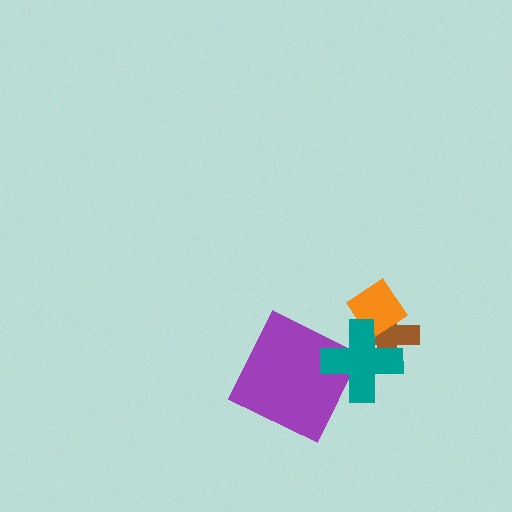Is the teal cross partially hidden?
No, no other shape covers it.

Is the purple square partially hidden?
Yes, it is partially covered by another shape.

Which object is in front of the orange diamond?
The teal cross is in front of the orange diamond.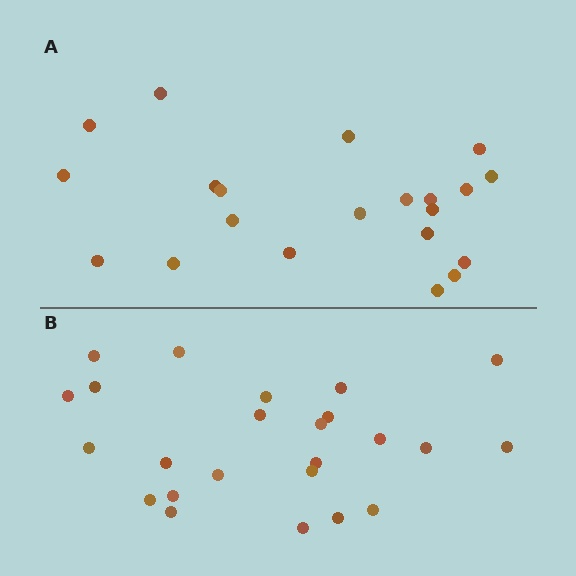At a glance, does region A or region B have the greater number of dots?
Region B (the bottom region) has more dots.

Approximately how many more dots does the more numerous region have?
Region B has just a few more — roughly 2 or 3 more dots than region A.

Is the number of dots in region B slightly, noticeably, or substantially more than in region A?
Region B has only slightly more — the two regions are fairly close. The ratio is roughly 1.1 to 1.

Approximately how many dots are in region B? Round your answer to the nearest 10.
About 20 dots. (The exact count is 24, which rounds to 20.)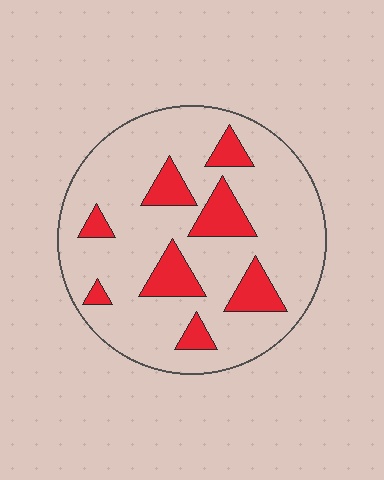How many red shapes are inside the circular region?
8.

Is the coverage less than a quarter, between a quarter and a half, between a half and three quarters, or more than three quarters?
Less than a quarter.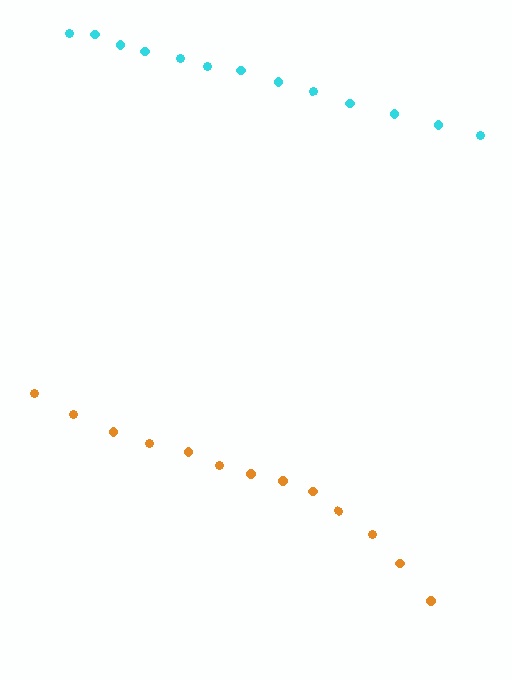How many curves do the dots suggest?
There are 2 distinct paths.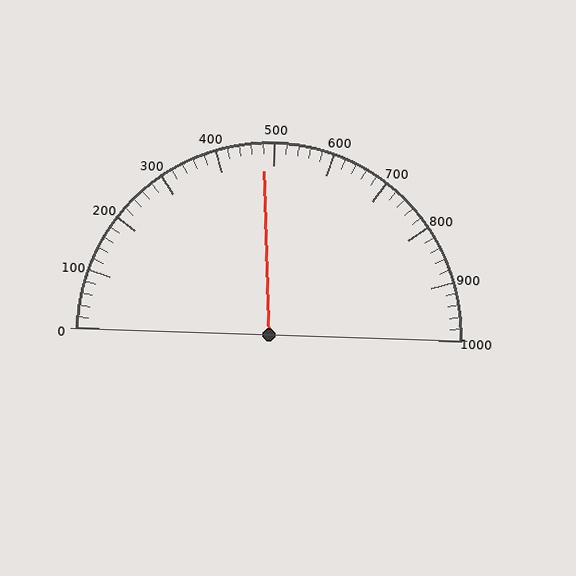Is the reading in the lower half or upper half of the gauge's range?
The reading is in the lower half of the range (0 to 1000).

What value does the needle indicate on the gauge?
The needle indicates approximately 480.